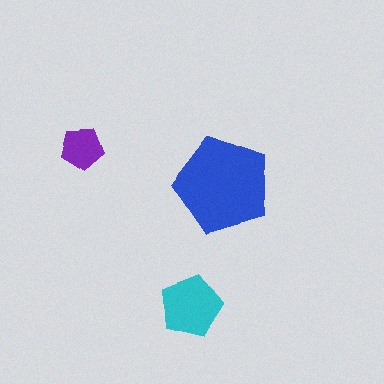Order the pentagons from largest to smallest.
the blue one, the cyan one, the purple one.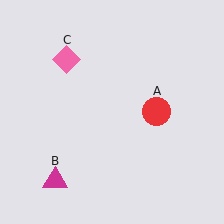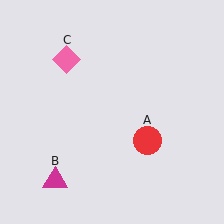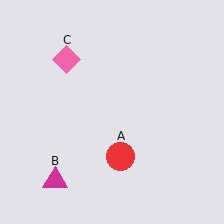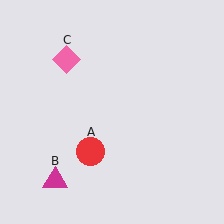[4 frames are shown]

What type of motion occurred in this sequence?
The red circle (object A) rotated clockwise around the center of the scene.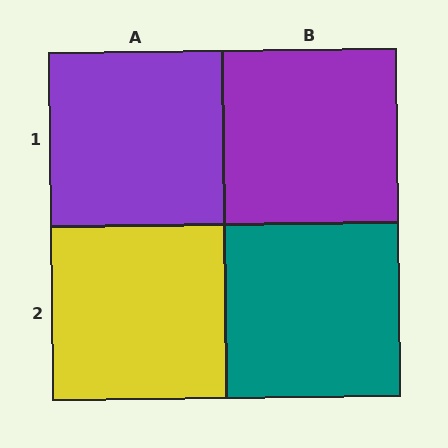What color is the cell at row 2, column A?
Yellow.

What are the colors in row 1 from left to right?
Purple, purple.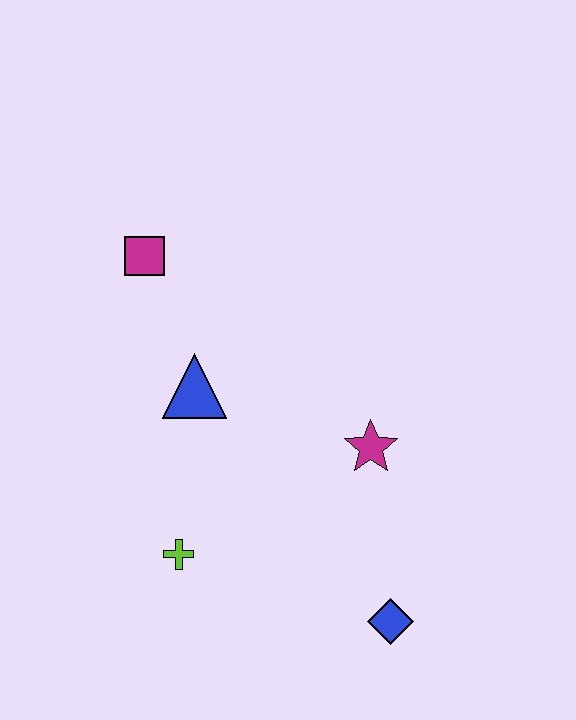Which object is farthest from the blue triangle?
The blue diamond is farthest from the blue triangle.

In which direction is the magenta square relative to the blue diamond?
The magenta square is above the blue diamond.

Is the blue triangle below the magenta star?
No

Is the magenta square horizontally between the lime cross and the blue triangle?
No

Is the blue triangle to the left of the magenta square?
No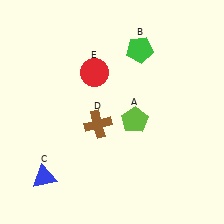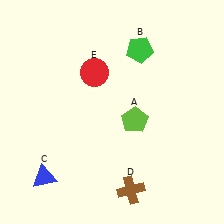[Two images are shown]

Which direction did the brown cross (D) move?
The brown cross (D) moved down.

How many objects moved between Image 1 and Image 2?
1 object moved between the two images.